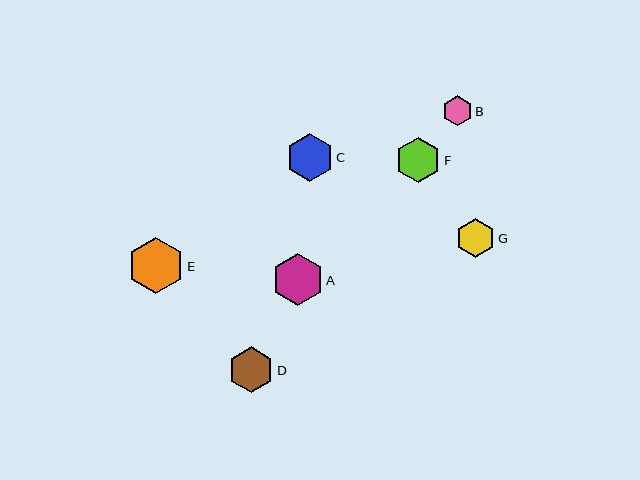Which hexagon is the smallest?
Hexagon B is the smallest with a size of approximately 30 pixels.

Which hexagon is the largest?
Hexagon E is the largest with a size of approximately 56 pixels.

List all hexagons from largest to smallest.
From largest to smallest: E, A, C, D, F, G, B.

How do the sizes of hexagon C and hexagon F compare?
Hexagon C and hexagon F are approximately the same size.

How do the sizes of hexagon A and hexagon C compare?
Hexagon A and hexagon C are approximately the same size.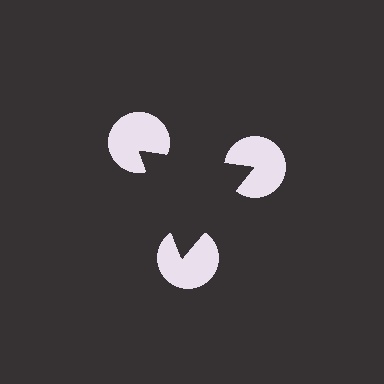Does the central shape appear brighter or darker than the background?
It typically appears slightly darker than the background, even though no actual brightness change is drawn.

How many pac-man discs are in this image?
There are 3 — one at each vertex of the illusory triangle.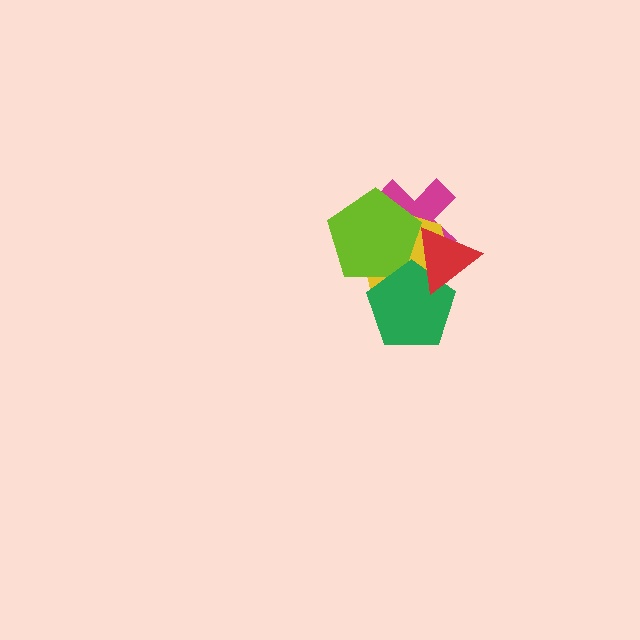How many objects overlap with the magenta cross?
3 objects overlap with the magenta cross.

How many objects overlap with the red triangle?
4 objects overlap with the red triangle.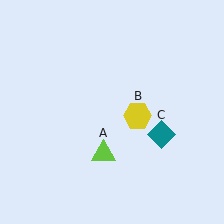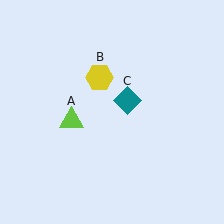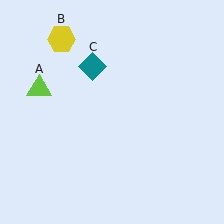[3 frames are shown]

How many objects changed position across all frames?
3 objects changed position: lime triangle (object A), yellow hexagon (object B), teal diamond (object C).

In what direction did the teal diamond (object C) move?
The teal diamond (object C) moved up and to the left.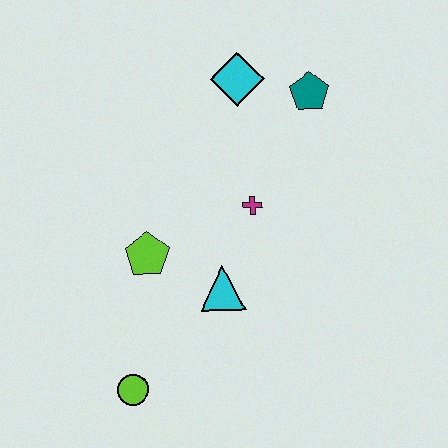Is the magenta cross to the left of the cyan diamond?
No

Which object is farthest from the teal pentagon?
The lime circle is farthest from the teal pentagon.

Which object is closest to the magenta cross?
The cyan triangle is closest to the magenta cross.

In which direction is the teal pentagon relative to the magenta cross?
The teal pentagon is above the magenta cross.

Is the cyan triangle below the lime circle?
No